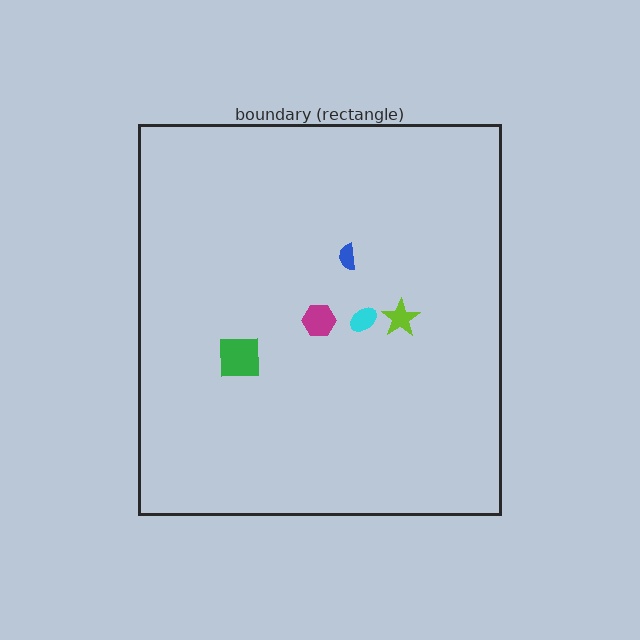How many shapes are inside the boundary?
5 inside, 0 outside.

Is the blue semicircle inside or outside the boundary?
Inside.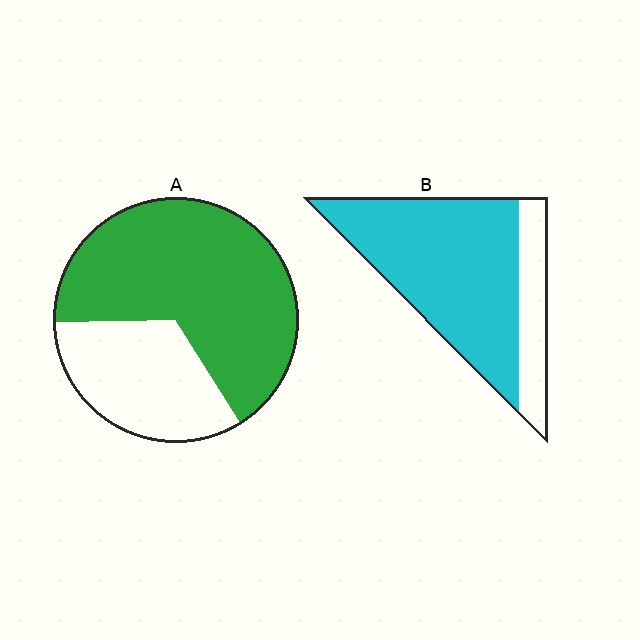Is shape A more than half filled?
Yes.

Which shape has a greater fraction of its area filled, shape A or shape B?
Shape B.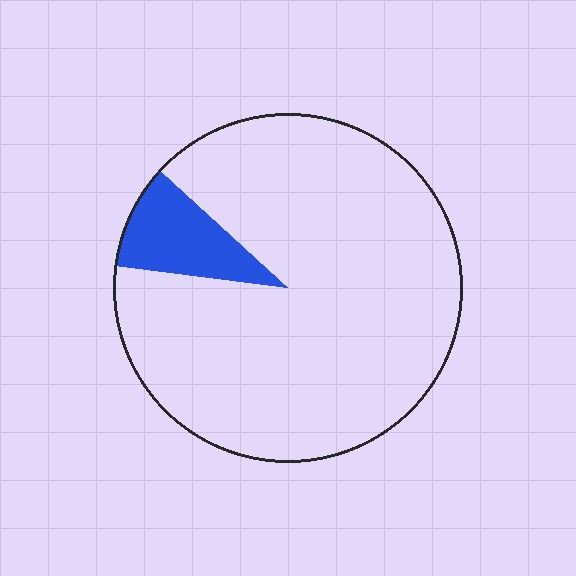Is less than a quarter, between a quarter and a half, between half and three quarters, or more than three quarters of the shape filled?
Less than a quarter.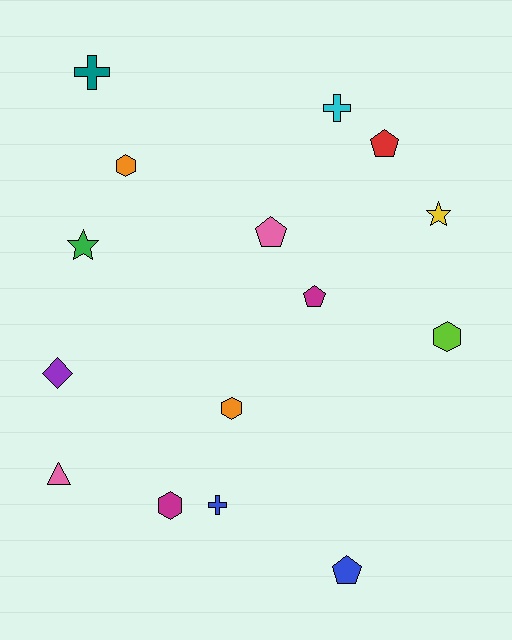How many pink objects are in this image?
There are 2 pink objects.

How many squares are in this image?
There are no squares.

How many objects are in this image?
There are 15 objects.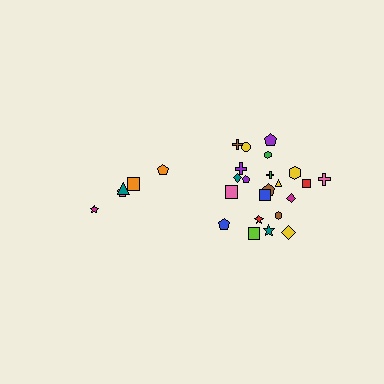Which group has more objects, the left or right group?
The right group.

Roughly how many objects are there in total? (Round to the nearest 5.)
Roughly 25 objects in total.